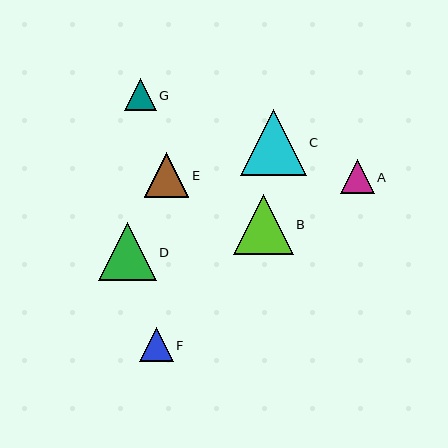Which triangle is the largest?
Triangle C is the largest with a size of approximately 66 pixels.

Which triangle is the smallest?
Triangle G is the smallest with a size of approximately 32 pixels.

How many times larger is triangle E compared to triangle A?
Triangle E is approximately 1.3 times the size of triangle A.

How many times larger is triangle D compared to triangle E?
Triangle D is approximately 1.3 times the size of triangle E.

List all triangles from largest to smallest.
From largest to smallest: C, B, D, E, A, F, G.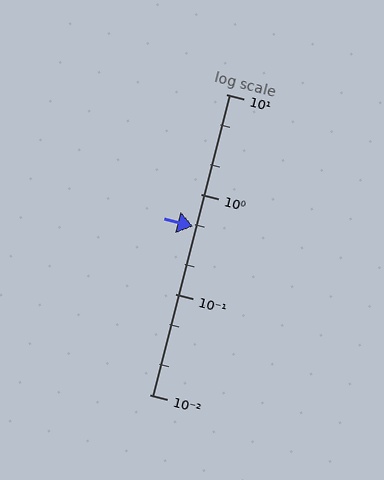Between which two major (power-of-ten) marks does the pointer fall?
The pointer is between 0.1 and 1.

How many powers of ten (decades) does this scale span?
The scale spans 3 decades, from 0.01 to 10.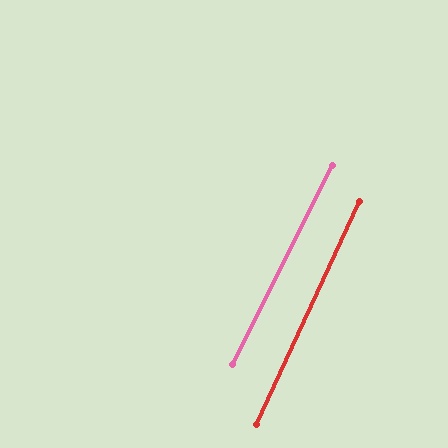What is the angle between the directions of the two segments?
Approximately 2 degrees.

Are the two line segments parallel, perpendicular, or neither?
Parallel — their directions differ by only 1.9°.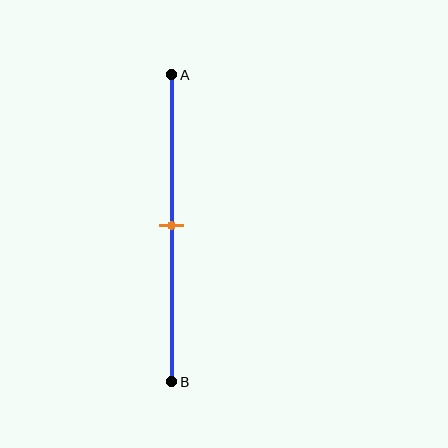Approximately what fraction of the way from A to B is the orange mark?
The orange mark is approximately 50% of the way from A to B.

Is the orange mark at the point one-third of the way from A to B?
No, the mark is at about 50% from A, not at the 33% one-third point.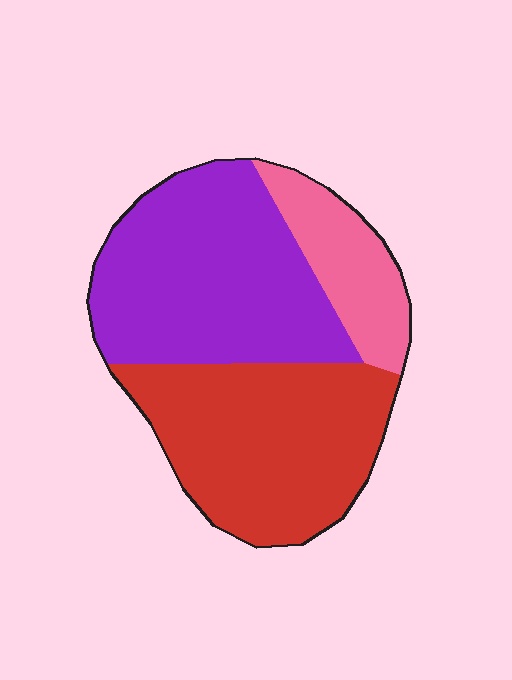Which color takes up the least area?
Pink, at roughly 15%.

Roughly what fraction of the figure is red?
Red covers about 40% of the figure.